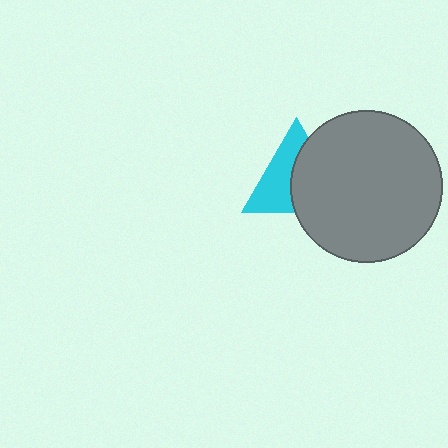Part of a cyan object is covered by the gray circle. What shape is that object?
It is a triangle.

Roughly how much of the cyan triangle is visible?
About half of it is visible (roughly 49%).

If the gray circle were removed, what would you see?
You would see the complete cyan triangle.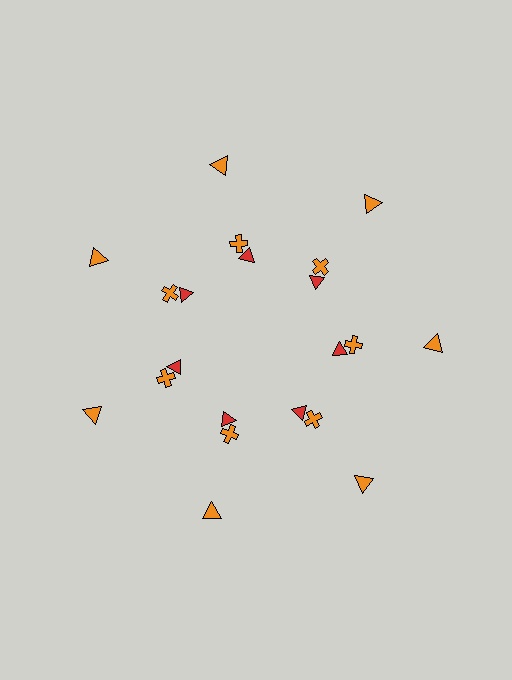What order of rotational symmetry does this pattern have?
This pattern has 7-fold rotational symmetry.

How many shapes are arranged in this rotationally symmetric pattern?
There are 21 shapes, arranged in 7 groups of 3.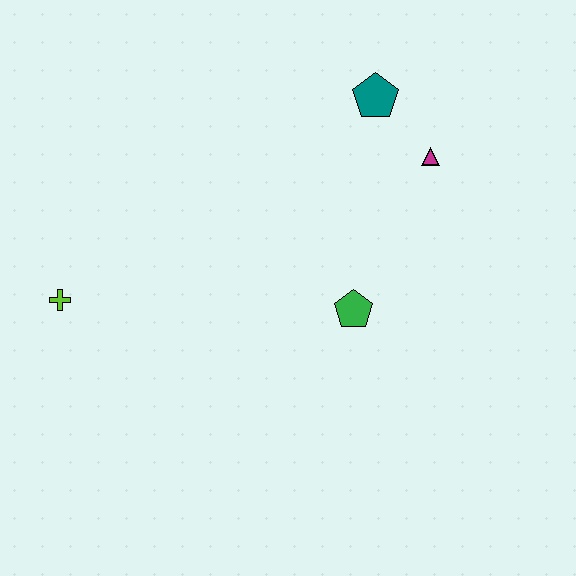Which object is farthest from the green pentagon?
The lime cross is farthest from the green pentagon.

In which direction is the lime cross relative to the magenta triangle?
The lime cross is to the left of the magenta triangle.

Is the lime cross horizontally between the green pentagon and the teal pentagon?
No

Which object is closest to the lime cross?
The green pentagon is closest to the lime cross.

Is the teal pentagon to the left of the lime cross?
No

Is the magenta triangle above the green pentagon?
Yes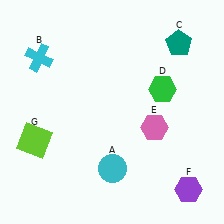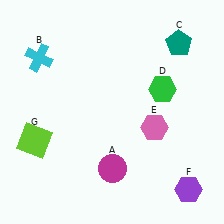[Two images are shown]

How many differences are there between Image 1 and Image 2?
There is 1 difference between the two images.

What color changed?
The circle (A) changed from cyan in Image 1 to magenta in Image 2.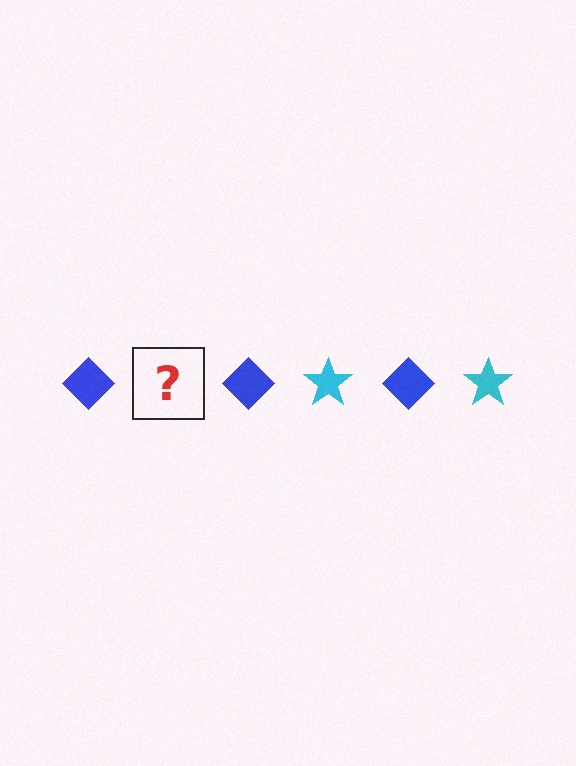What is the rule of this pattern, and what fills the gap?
The rule is that the pattern alternates between blue diamond and cyan star. The gap should be filled with a cyan star.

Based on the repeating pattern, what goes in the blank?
The blank should be a cyan star.